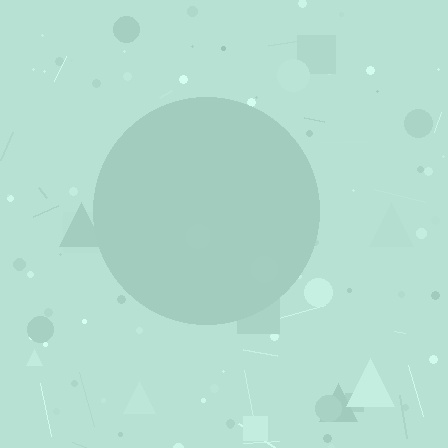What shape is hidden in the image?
A circle is hidden in the image.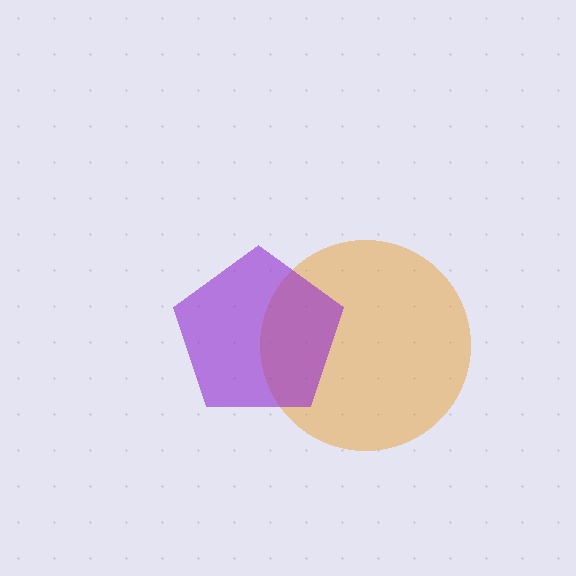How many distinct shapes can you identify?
There are 2 distinct shapes: an orange circle, a purple pentagon.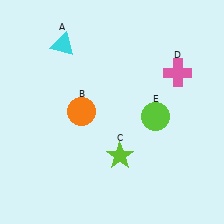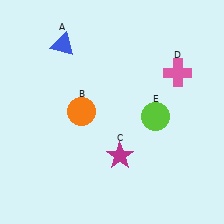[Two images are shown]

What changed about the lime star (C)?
In Image 1, C is lime. In Image 2, it changed to magenta.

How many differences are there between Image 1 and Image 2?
There are 2 differences between the two images.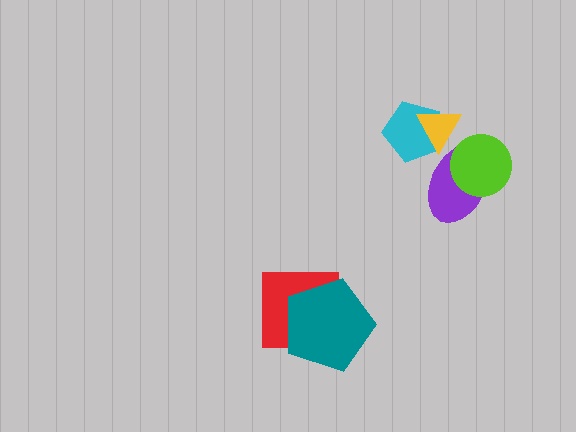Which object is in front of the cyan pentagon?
The yellow triangle is in front of the cyan pentagon.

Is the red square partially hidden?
Yes, it is partially covered by another shape.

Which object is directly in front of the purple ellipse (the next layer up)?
The lime circle is directly in front of the purple ellipse.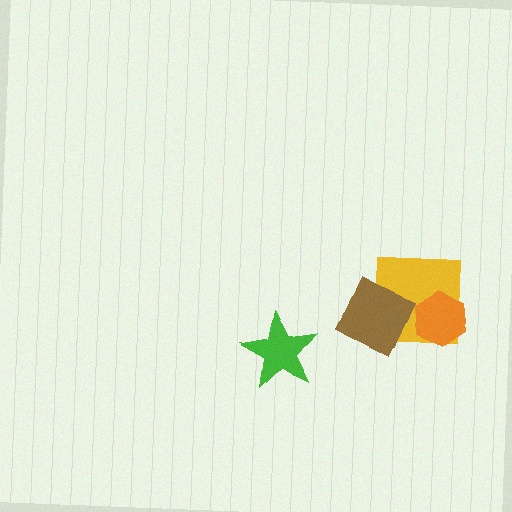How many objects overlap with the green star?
0 objects overlap with the green star.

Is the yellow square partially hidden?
Yes, it is partially covered by another shape.